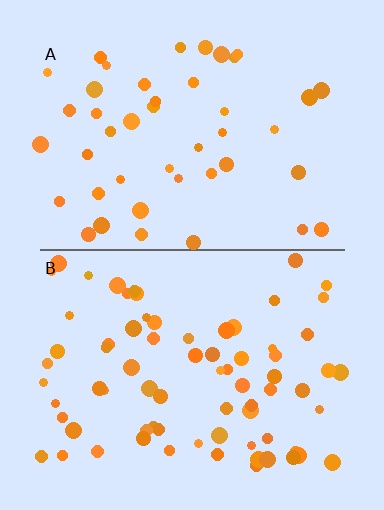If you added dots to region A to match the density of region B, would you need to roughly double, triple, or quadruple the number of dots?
Approximately double.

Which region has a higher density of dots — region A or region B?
B (the bottom).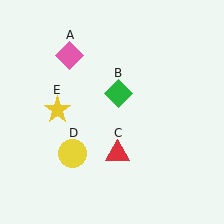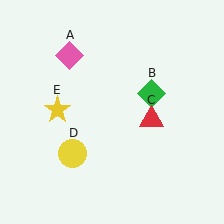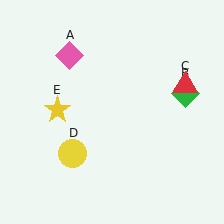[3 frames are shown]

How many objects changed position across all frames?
2 objects changed position: green diamond (object B), red triangle (object C).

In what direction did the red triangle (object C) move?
The red triangle (object C) moved up and to the right.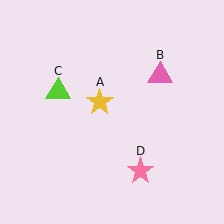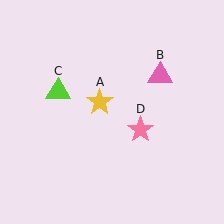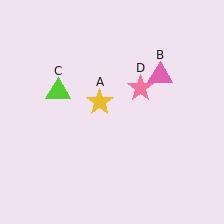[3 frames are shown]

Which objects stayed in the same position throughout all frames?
Yellow star (object A) and pink triangle (object B) and lime triangle (object C) remained stationary.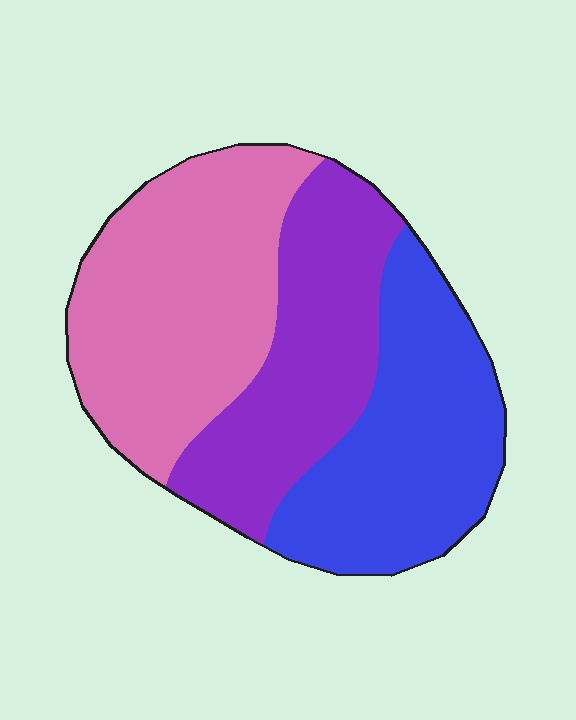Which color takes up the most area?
Pink, at roughly 40%.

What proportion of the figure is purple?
Purple covers 29% of the figure.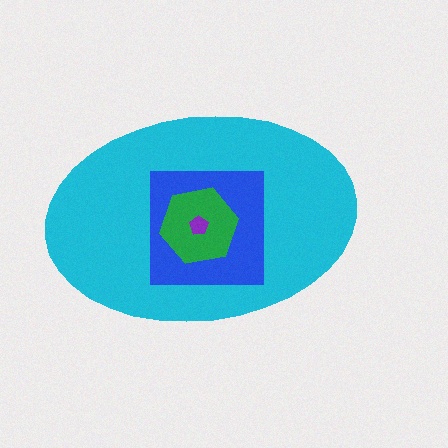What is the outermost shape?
The cyan ellipse.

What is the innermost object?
The purple pentagon.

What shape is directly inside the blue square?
The green hexagon.